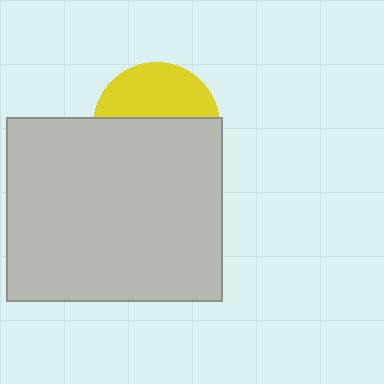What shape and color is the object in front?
The object in front is a light gray rectangle.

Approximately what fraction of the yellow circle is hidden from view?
Roughly 58% of the yellow circle is hidden behind the light gray rectangle.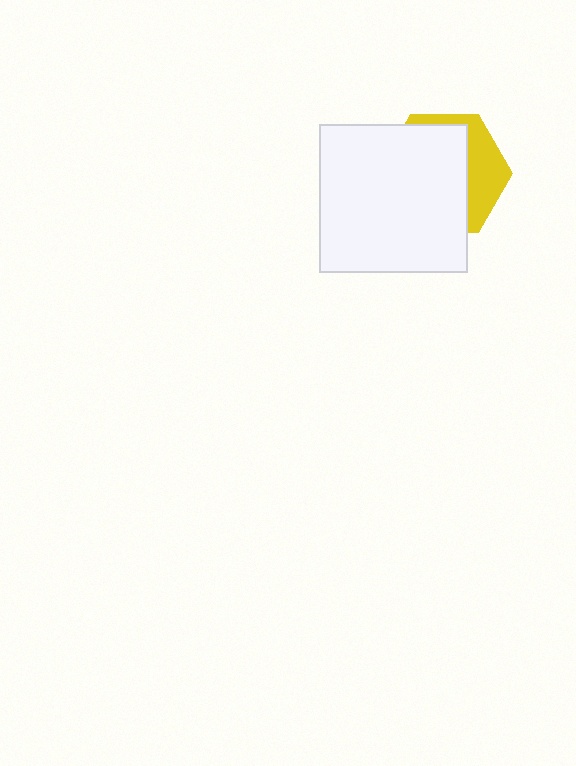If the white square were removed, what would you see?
You would see the complete yellow hexagon.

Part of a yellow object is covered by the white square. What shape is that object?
It is a hexagon.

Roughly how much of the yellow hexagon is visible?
A small part of it is visible (roughly 32%).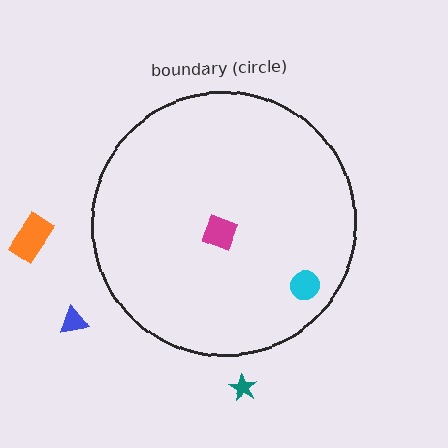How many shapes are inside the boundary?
2 inside, 3 outside.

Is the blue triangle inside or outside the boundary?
Outside.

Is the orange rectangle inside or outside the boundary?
Outside.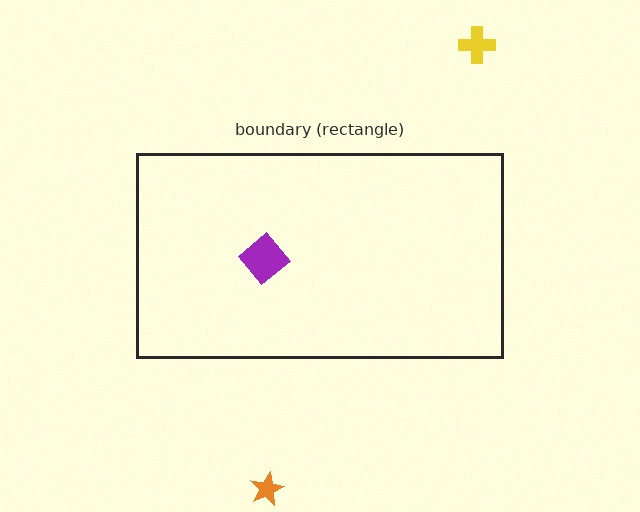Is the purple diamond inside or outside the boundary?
Inside.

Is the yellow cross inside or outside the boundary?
Outside.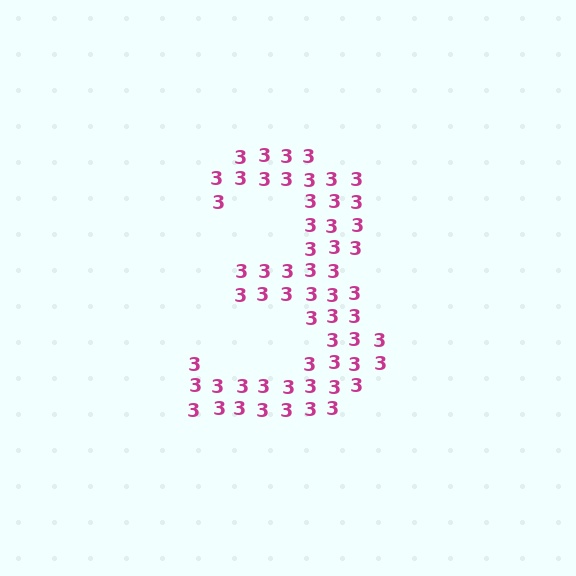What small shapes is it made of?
It is made of small digit 3's.